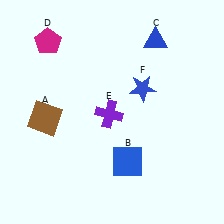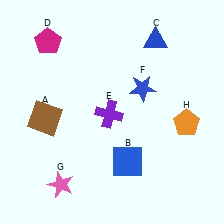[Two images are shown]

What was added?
A pink star (G), an orange pentagon (H) were added in Image 2.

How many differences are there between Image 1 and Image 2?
There are 2 differences between the two images.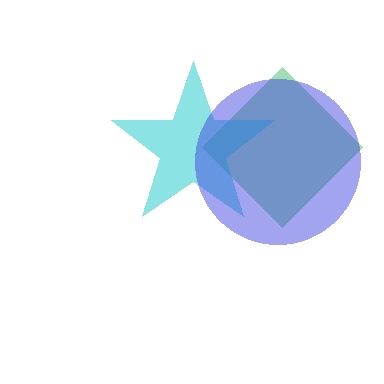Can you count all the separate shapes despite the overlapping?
Yes, there are 3 separate shapes.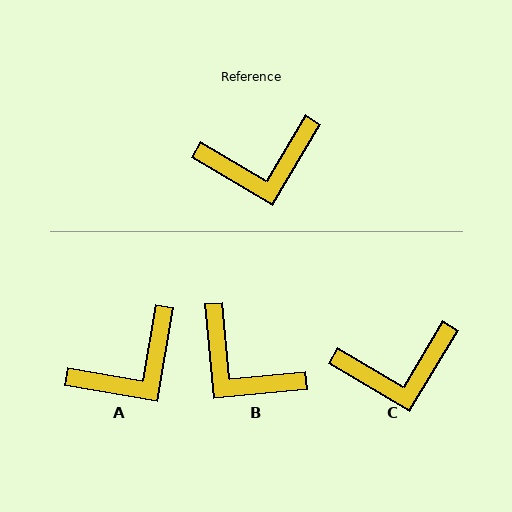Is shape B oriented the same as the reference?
No, it is off by about 54 degrees.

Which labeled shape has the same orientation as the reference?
C.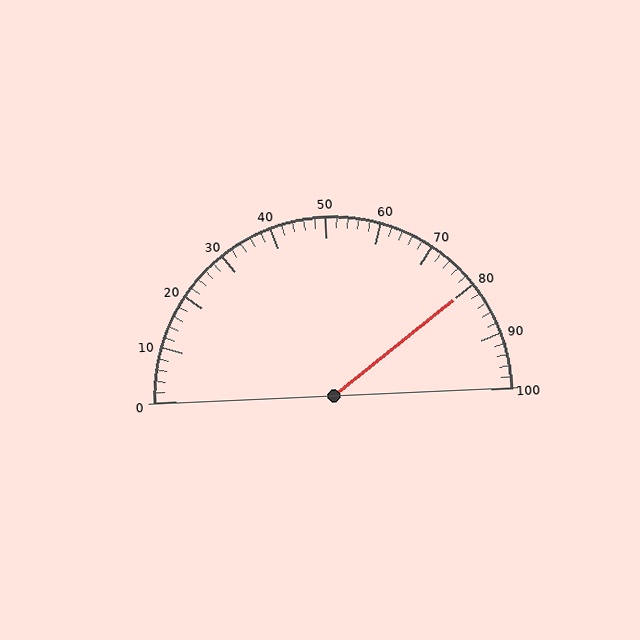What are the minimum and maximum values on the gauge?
The gauge ranges from 0 to 100.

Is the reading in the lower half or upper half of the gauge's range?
The reading is in the upper half of the range (0 to 100).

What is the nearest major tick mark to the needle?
The nearest major tick mark is 80.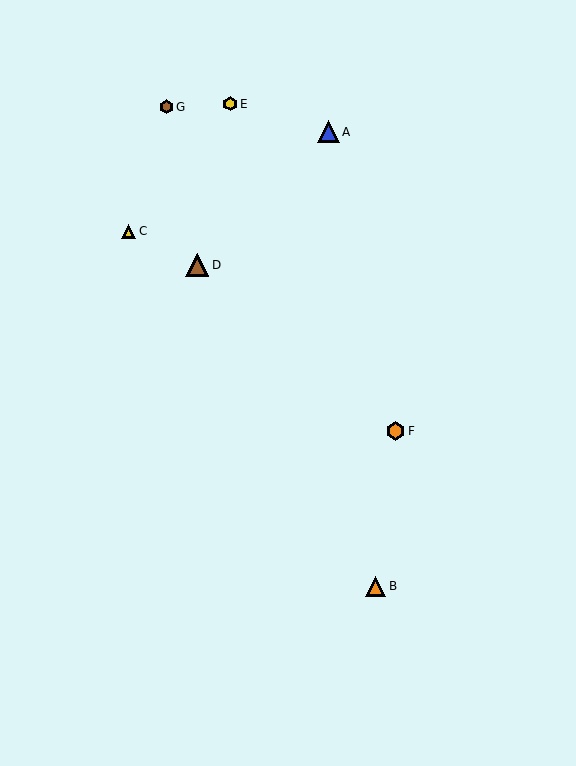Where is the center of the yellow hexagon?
The center of the yellow hexagon is at (230, 104).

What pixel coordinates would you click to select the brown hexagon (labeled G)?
Click at (167, 107) to select the brown hexagon G.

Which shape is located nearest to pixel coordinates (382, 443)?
The orange hexagon (labeled F) at (395, 431) is nearest to that location.